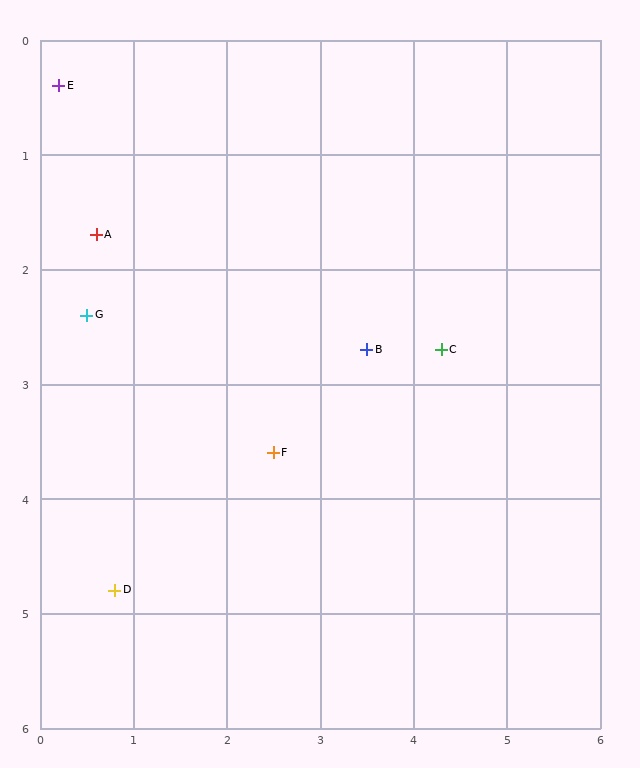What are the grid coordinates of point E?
Point E is at approximately (0.2, 0.4).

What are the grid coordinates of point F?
Point F is at approximately (2.5, 3.6).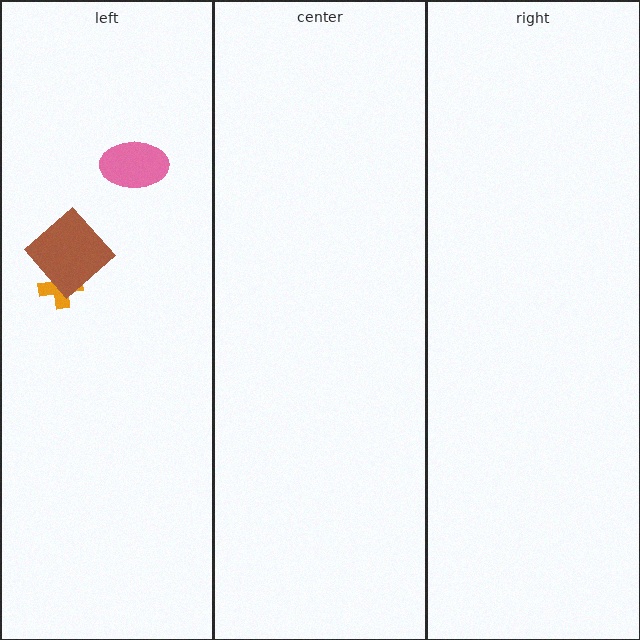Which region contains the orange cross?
The left region.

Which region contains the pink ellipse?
The left region.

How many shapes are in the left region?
3.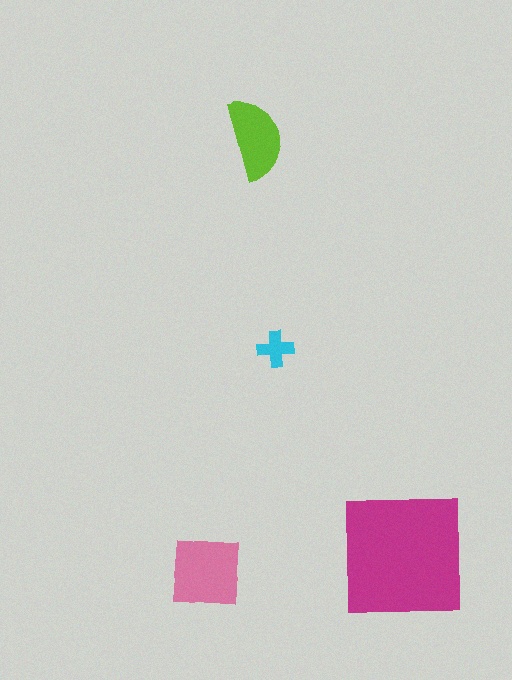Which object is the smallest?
The cyan cross.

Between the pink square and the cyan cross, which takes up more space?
The pink square.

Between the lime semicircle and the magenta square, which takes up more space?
The magenta square.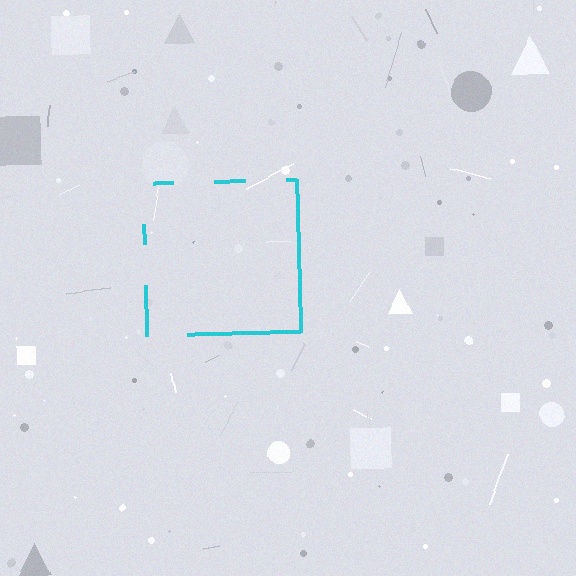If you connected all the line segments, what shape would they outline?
They would outline a square.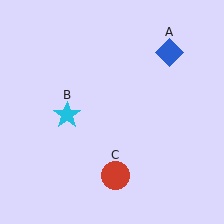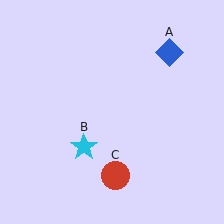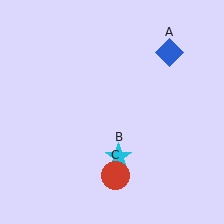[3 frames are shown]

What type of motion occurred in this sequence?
The cyan star (object B) rotated counterclockwise around the center of the scene.